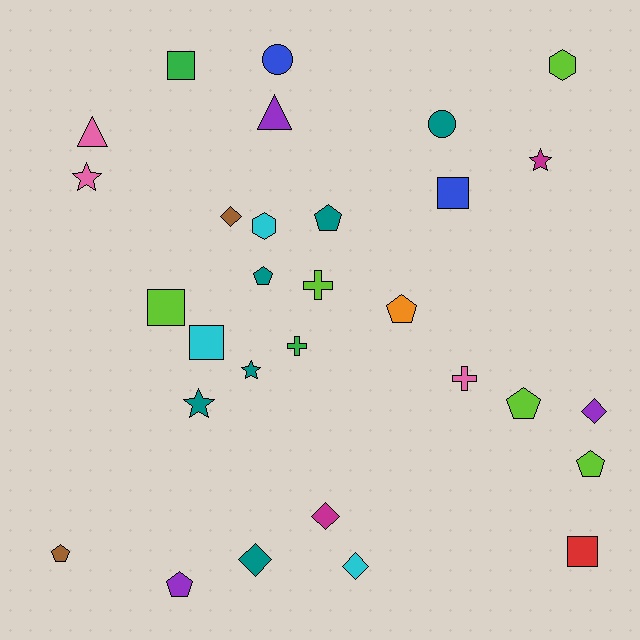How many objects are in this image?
There are 30 objects.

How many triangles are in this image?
There are 2 triangles.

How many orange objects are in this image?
There is 1 orange object.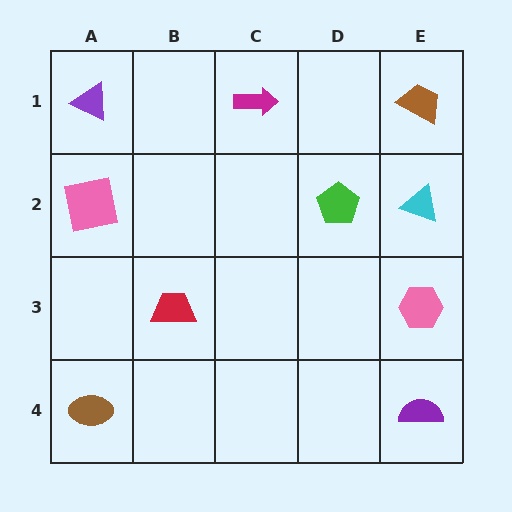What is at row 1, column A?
A purple triangle.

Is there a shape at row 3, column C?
No, that cell is empty.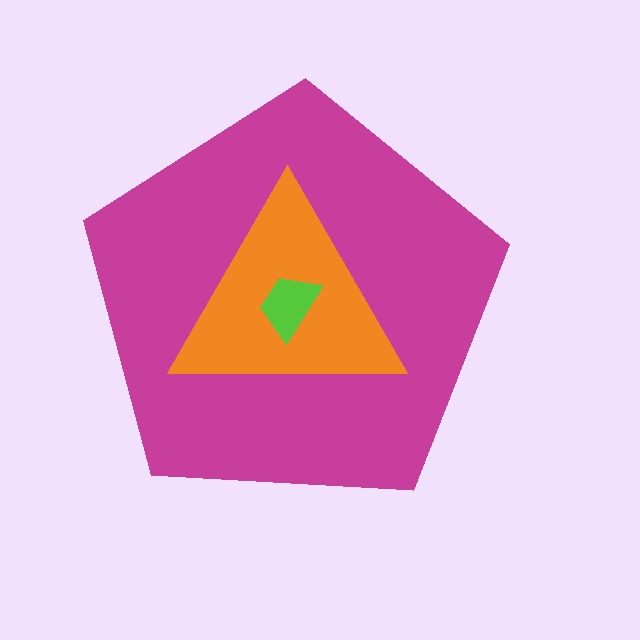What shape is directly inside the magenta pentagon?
The orange triangle.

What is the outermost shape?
The magenta pentagon.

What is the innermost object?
The lime trapezoid.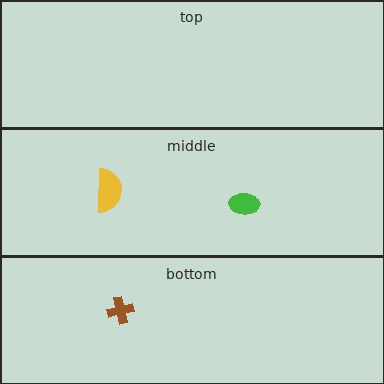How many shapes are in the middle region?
2.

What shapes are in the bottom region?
The brown cross.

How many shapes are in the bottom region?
1.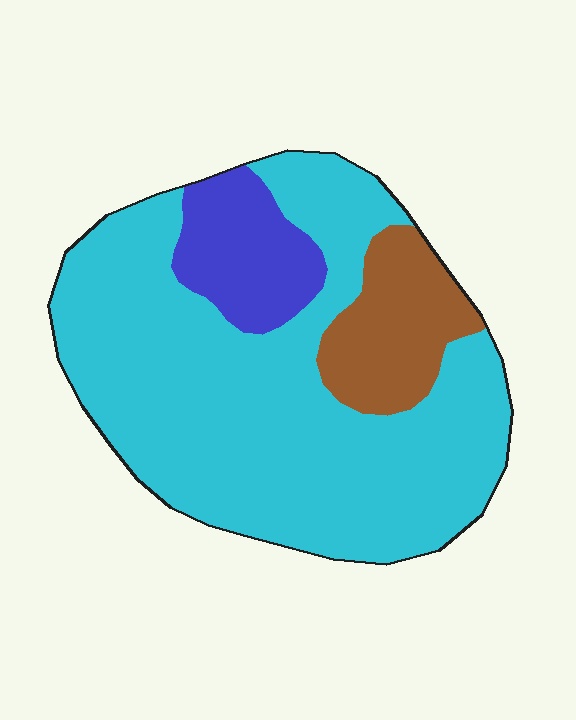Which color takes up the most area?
Cyan, at roughly 75%.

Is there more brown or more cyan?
Cyan.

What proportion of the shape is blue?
Blue takes up about one eighth (1/8) of the shape.